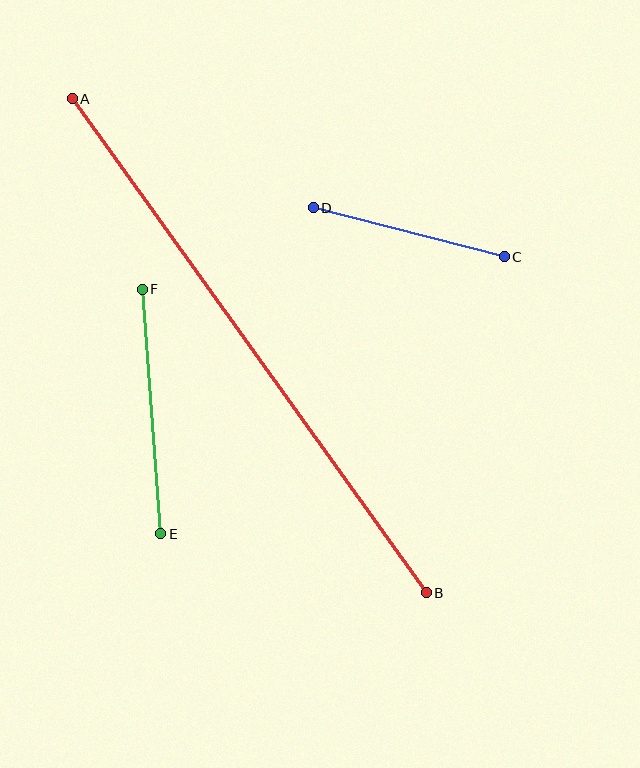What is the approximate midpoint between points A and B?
The midpoint is at approximately (249, 346) pixels.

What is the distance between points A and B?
The distance is approximately 608 pixels.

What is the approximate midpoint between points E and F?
The midpoint is at approximately (151, 412) pixels.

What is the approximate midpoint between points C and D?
The midpoint is at approximately (409, 232) pixels.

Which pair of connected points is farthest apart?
Points A and B are farthest apart.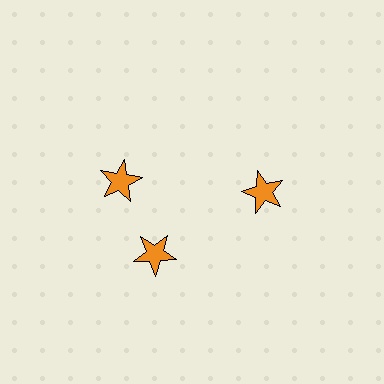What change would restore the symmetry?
The symmetry would be restored by rotating it back into even spacing with its neighbors so that all 3 stars sit at equal angles and equal distance from the center.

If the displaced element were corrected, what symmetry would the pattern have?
It would have 3-fold rotational symmetry — the pattern would map onto itself every 120 degrees.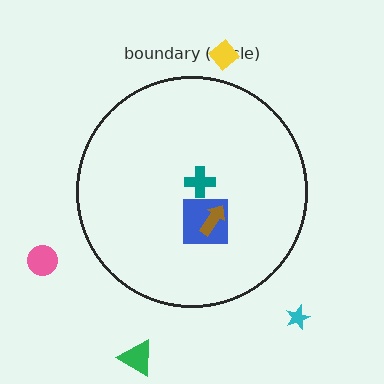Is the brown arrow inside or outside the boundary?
Inside.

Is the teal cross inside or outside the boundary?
Inside.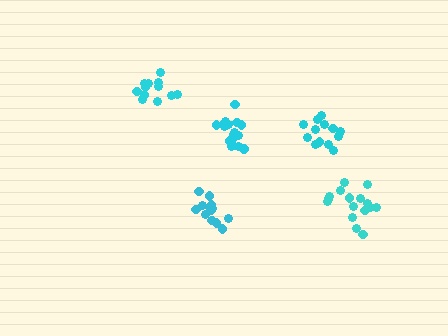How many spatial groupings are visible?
There are 5 spatial groupings.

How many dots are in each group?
Group 1: 16 dots, Group 2: 13 dots, Group 3: 12 dots, Group 4: 13 dots, Group 5: 17 dots (71 total).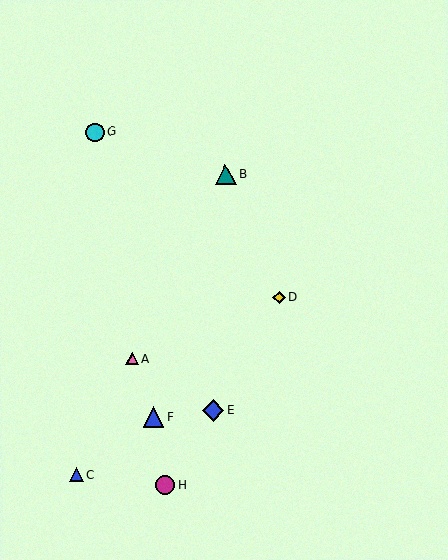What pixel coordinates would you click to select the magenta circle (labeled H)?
Click at (165, 485) to select the magenta circle H.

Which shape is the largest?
The blue diamond (labeled E) is the largest.